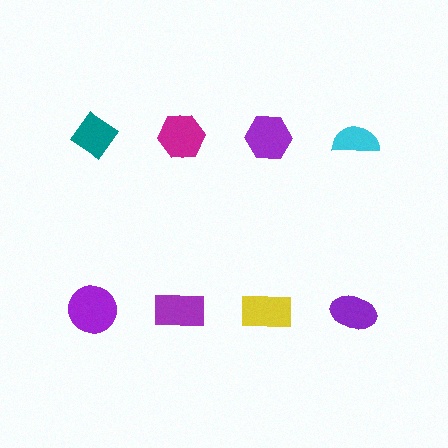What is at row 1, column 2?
A magenta hexagon.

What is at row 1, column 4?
A cyan semicircle.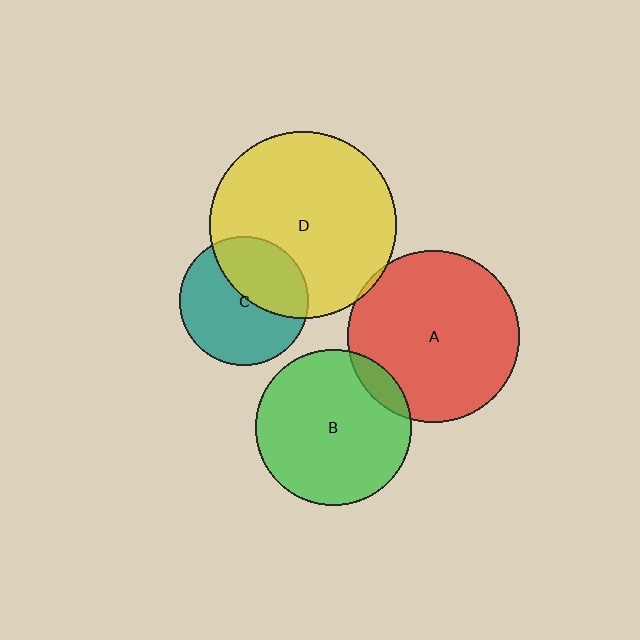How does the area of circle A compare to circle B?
Approximately 1.2 times.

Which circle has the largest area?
Circle D (yellow).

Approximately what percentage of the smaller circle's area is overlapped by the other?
Approximately 10%.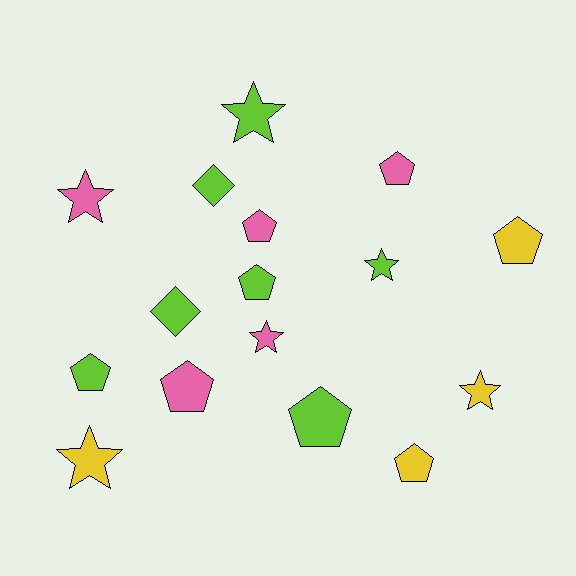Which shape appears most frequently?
Pentagon, with 8 objects.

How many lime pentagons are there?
There are 3 lime pentagons.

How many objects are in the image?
There are 16 objects.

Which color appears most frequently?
Lime, with 7 objects.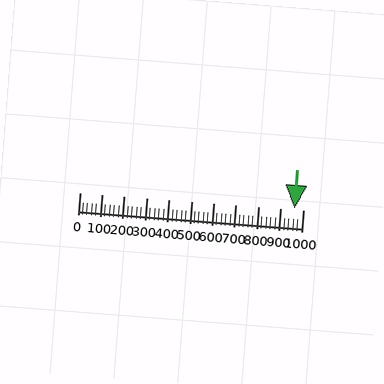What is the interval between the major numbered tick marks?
The major tick marks are spaced 100 units apart.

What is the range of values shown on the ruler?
The ruler shows values from 0 to 1000.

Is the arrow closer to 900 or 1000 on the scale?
The arrow is closer to 1000.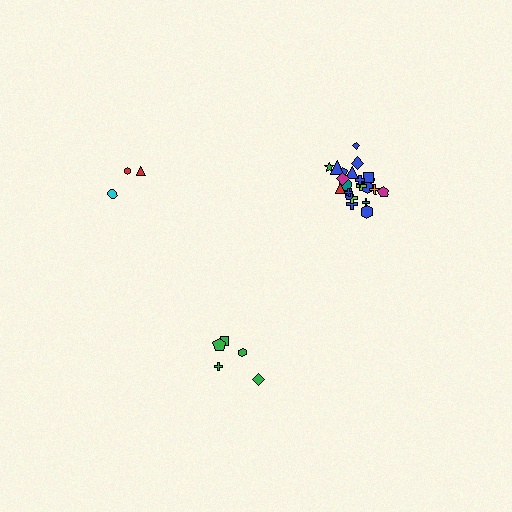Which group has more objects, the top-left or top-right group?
The top-right group.